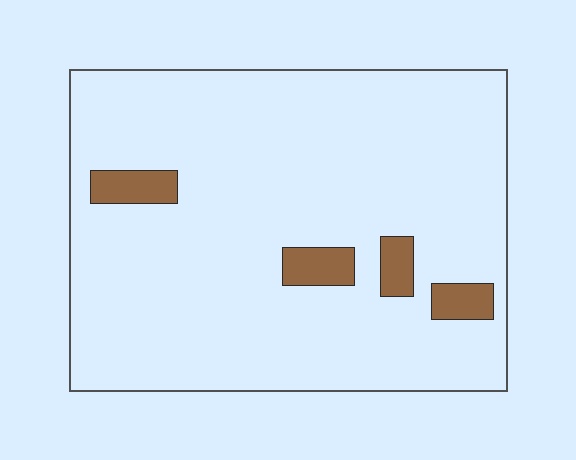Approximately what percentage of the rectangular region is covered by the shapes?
Approximately 5%.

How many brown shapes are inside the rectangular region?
4.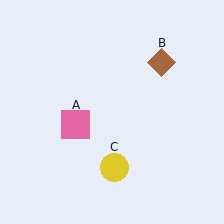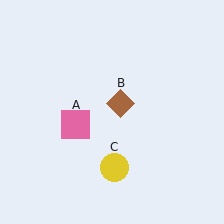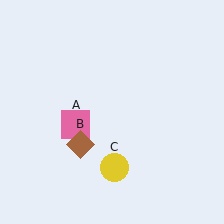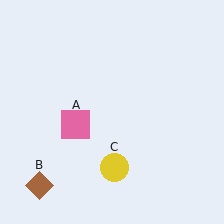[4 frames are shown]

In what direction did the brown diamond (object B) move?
The brown diamond (object B) moved down and to the left.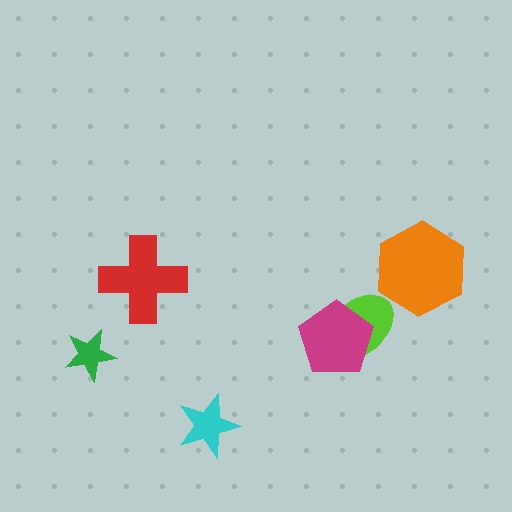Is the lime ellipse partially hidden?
Yes, it is partially covered by another shape.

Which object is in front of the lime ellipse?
The magenta pentagon is in front of the lime ellipse.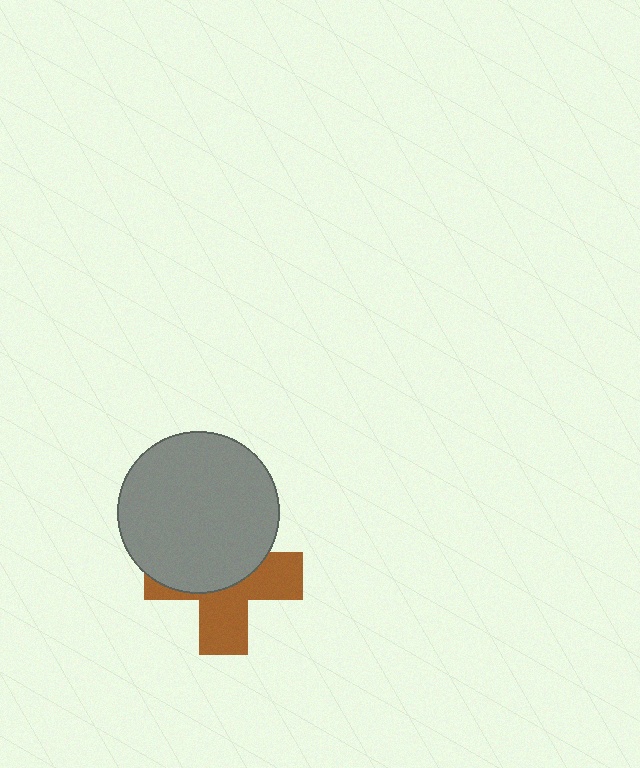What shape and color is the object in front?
The object in front is a gray circle.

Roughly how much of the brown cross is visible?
About half of it is visible (roughly 48%).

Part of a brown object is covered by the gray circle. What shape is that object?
It is a cross.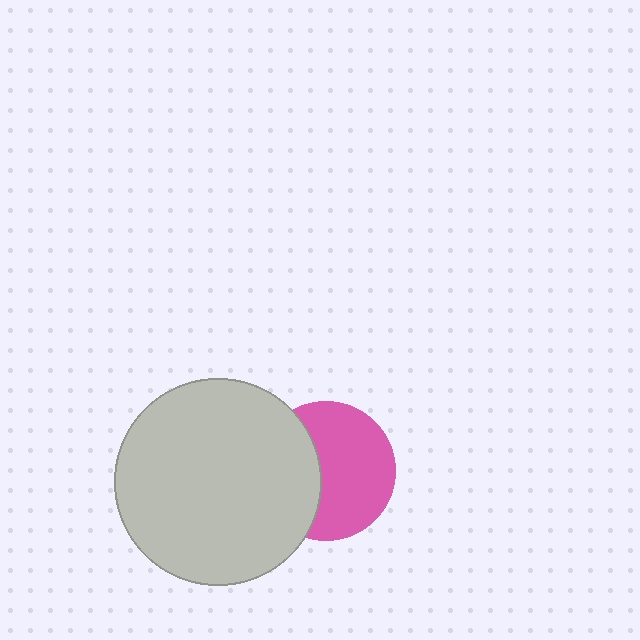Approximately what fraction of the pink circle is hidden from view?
Roughly 39% of the pink circle is hidden behind the light gray circle.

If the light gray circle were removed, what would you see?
You would see the complete pink circle.